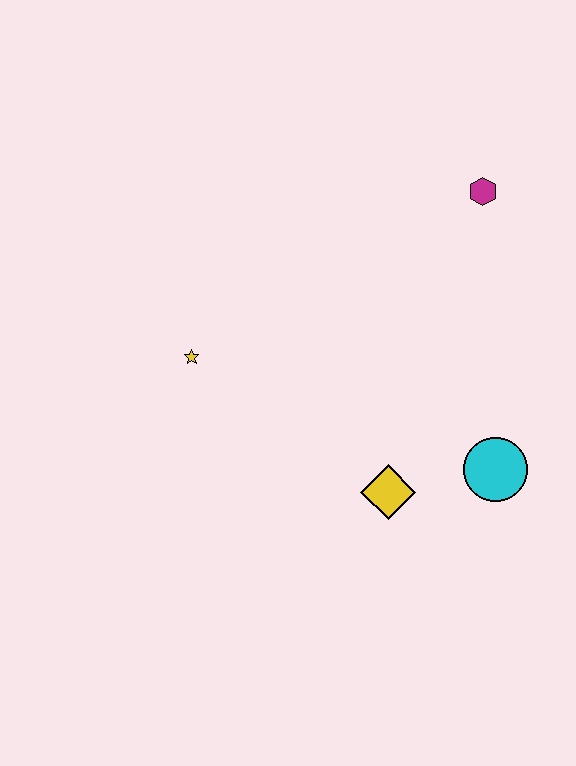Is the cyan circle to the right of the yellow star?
Yes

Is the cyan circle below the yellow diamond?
No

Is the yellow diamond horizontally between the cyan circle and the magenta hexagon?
No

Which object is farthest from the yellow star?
The magenta hexagon is farthest from the yellow star.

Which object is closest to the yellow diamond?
The cyan circle is closest to the yellow diamond.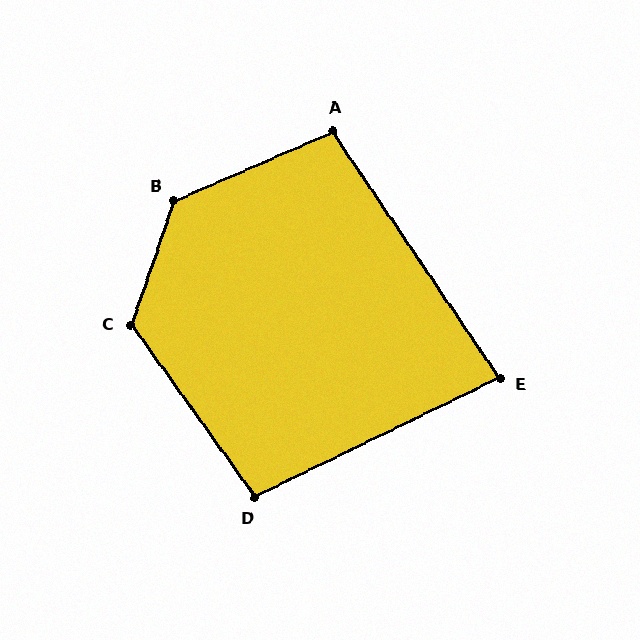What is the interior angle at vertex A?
Approximately 101 degrees (obtuse).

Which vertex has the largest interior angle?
B, at approximately 132 degrees.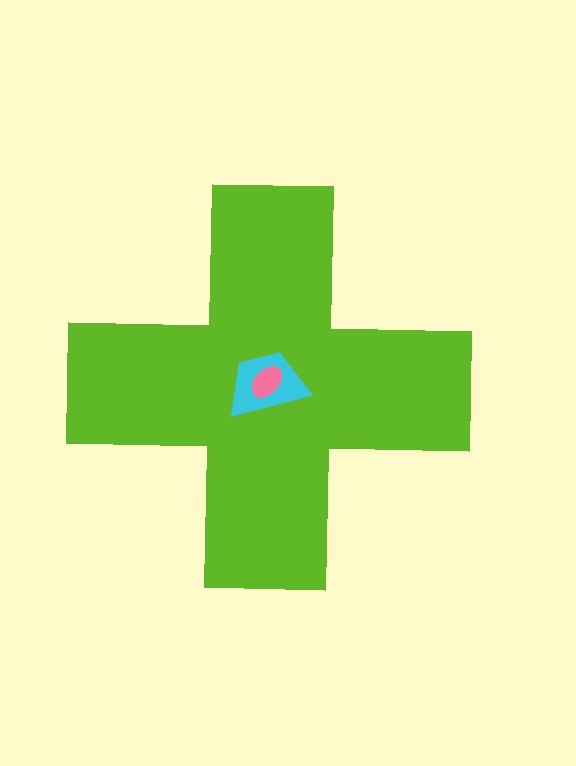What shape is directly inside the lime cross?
The cyan trapezoid.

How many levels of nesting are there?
3.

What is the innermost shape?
The pink ellipse.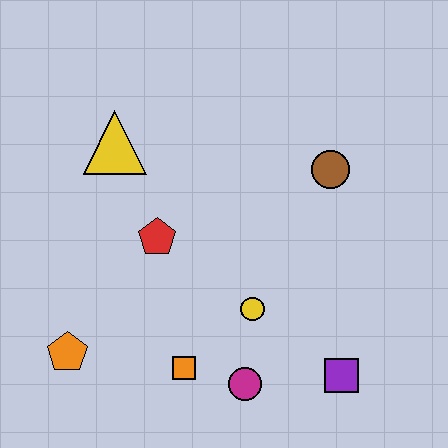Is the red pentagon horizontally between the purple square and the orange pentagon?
Yes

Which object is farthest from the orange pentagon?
The brown circle is farthest from the orange pentagon.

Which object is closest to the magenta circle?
The orange square is closest to the magenta circle.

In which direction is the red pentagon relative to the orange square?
The red pentagon is above the orange square.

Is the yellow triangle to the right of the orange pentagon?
Yes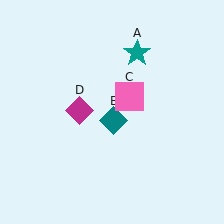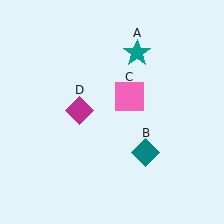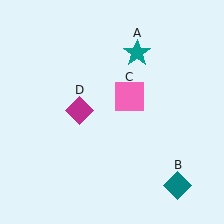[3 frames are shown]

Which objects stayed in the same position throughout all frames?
Teal star (object A) and pink square (object C) and magenta diamond (object D) remained stationary.